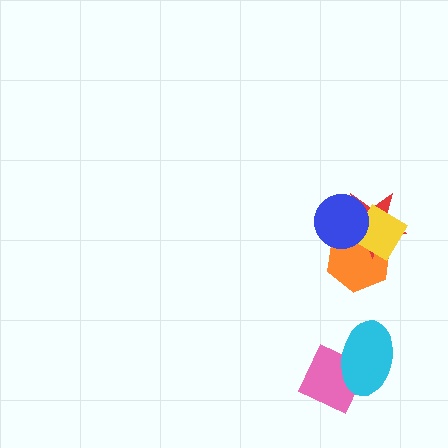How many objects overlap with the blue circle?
3 objects overlap with the blue circle.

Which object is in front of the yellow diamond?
The blue circle is in front of the yellow diamond.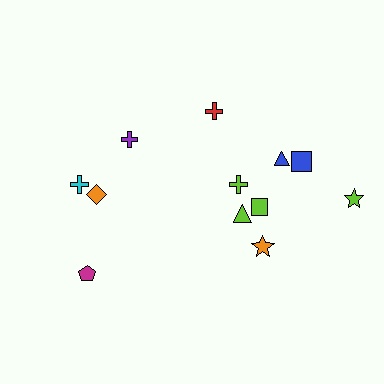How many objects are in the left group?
There are 4 objects.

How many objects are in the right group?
There are 8 objects.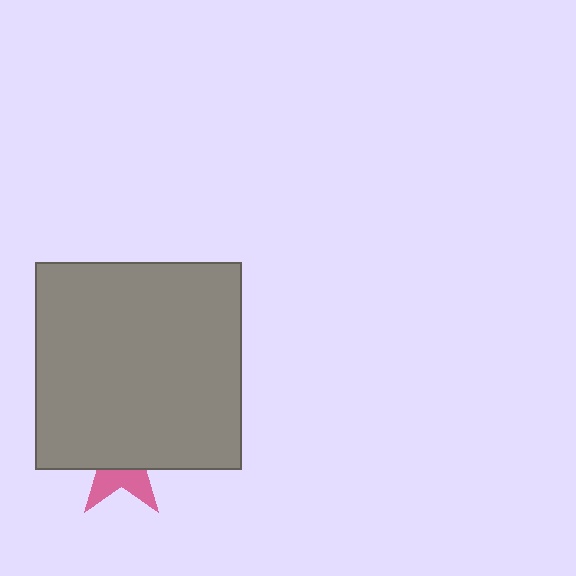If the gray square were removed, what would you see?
You would see the complete pink star.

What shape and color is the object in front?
The object in front is a gray square.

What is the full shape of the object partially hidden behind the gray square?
The partially hidden object is a pink star.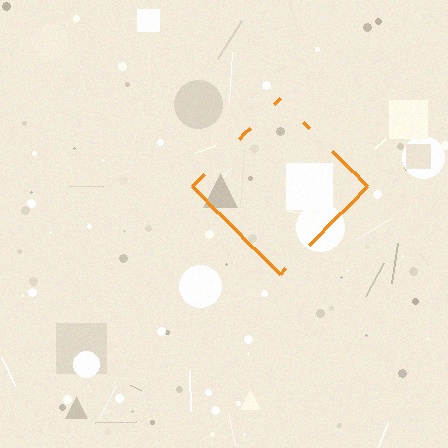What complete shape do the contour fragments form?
The contour fragments form a diamond.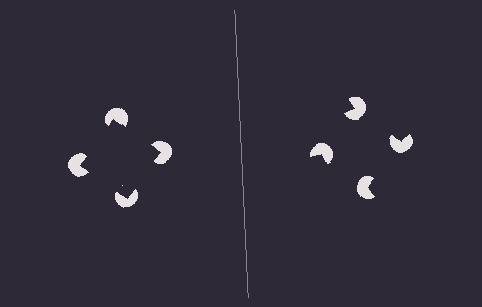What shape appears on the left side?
An illusory square.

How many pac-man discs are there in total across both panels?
8 — 4 on each side.